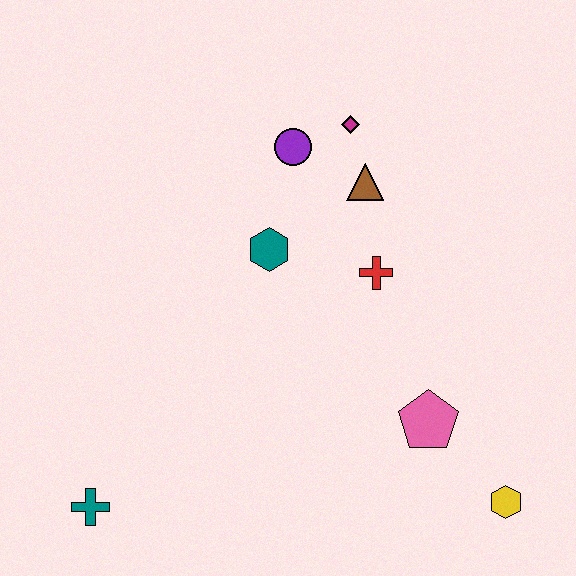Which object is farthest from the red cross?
The teal cross is farthest from the red cross.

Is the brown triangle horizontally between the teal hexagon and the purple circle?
No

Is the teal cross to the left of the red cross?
Yes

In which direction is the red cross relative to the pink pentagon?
The red cross is above the pink pentagon.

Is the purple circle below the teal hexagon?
No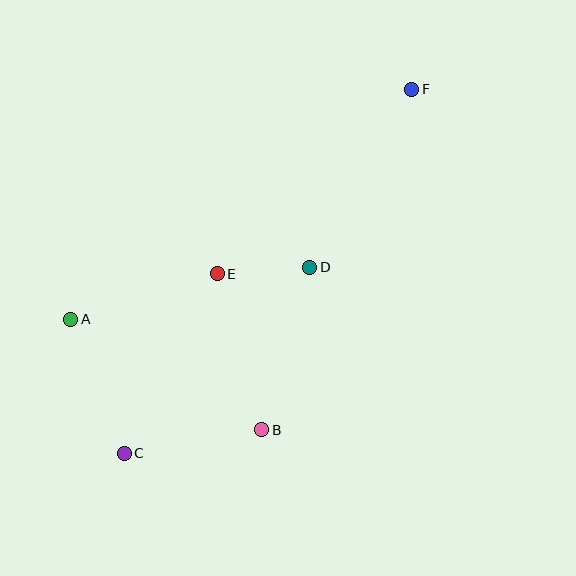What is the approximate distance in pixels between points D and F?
The distance between D and F is approximately 205 pixels.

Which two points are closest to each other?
Points D and E are closest to each other.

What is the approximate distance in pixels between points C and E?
The distance between C and E is approximately 202 pixels.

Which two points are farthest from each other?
Points C and F are farthest from each other.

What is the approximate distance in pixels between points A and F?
The distance between A and F is approximately 411 pixels.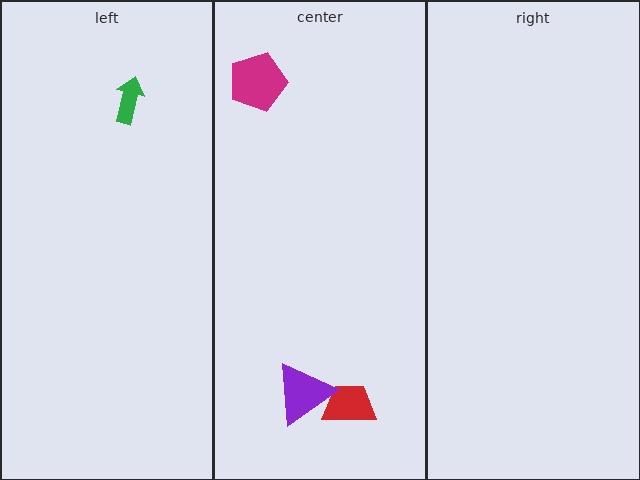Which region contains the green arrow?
The left region.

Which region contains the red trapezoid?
The center region.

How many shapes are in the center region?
3.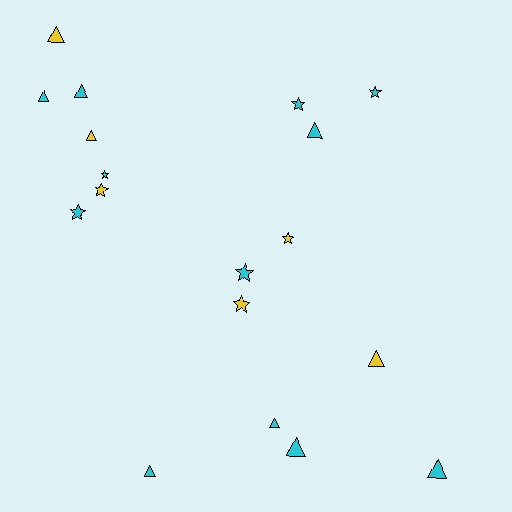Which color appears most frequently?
Cyan, with 12 objects.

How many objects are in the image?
There are 18 objects.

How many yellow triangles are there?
There are 3 yellow triangles.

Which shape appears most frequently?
Triangle, with 10 objects.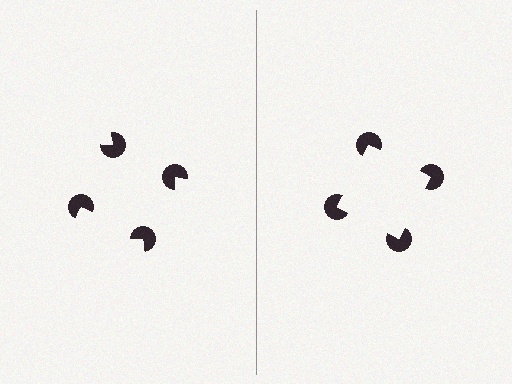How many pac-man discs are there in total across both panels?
8 — 4 on each side.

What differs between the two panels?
The pac-man discs are positioned identically on both sides; only the wedge orientations differ. On the right they align to a square; on the left they are misaligned.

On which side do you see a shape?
An illusory square appears on the right side. On the left side the wedge cuts are rotated, so no coherent shape forms.